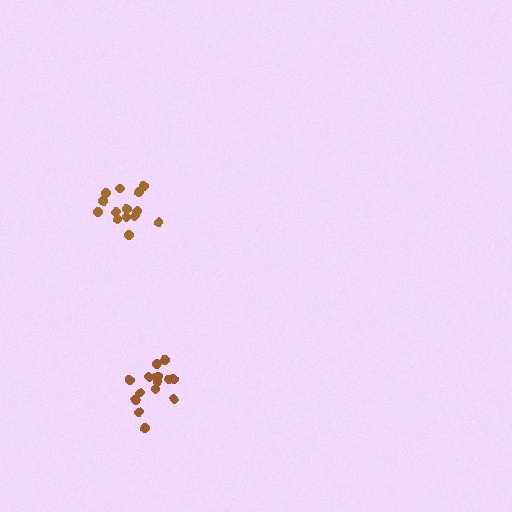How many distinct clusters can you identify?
There are 2 distinct clusters.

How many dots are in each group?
Group 1: 14 dots, Group 2: 15 dots (29 total).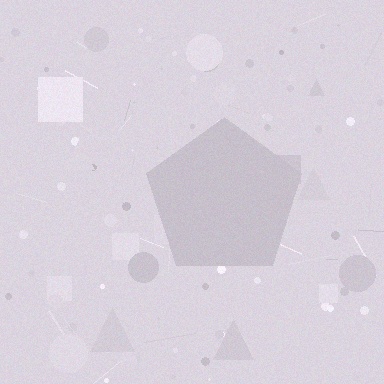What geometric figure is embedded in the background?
A pentagon is embedded in the background.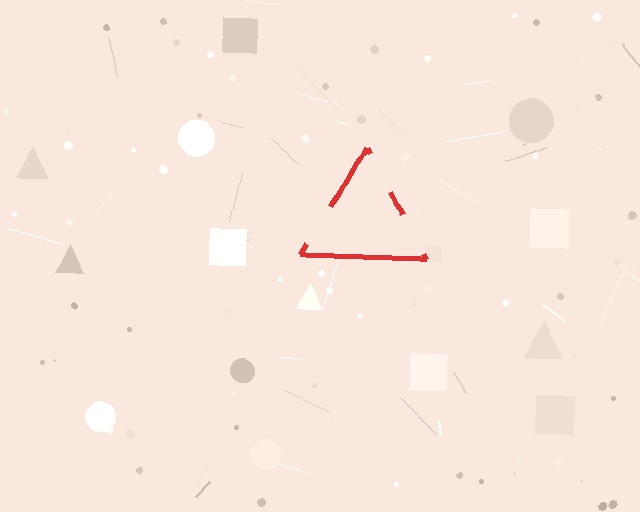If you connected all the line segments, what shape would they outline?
They would outline a triangle.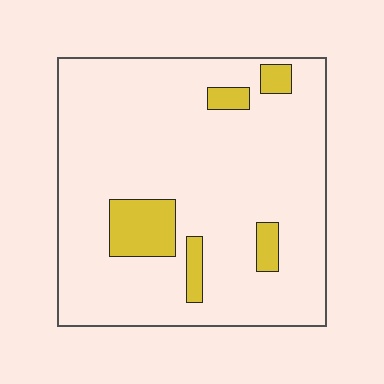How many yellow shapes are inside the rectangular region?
5.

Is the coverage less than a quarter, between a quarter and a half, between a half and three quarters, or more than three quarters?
Less than a quarter.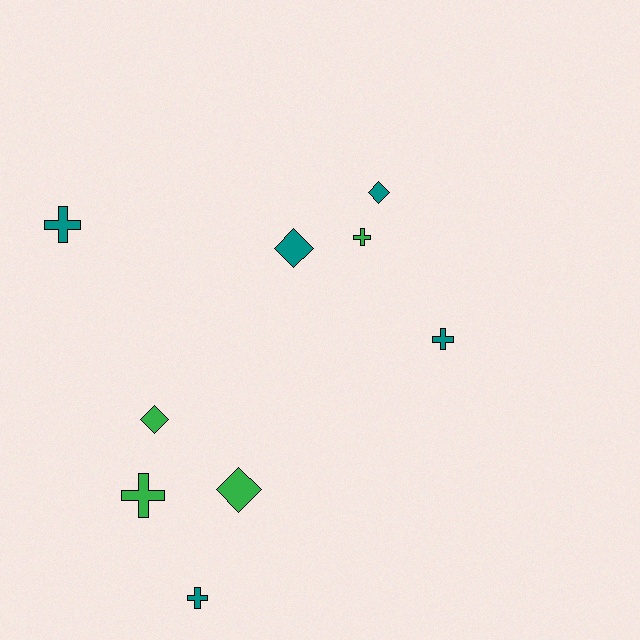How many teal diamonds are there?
There are 2 teal diamonds.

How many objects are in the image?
There are 9 objects.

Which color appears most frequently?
Teal, with 5 objects.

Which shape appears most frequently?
Cross, with 5 objects.